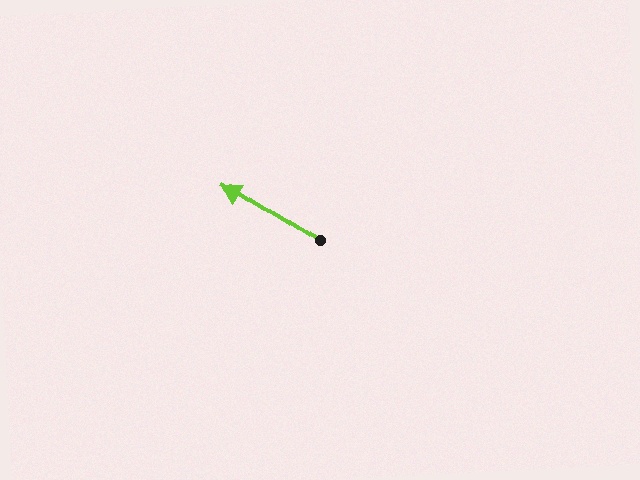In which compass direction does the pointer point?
Northwest.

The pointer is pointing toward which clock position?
Roughly 10 o'clock.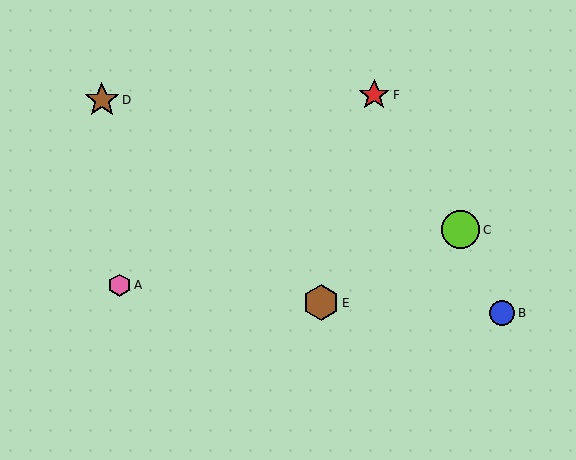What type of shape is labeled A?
Shape A is a pink hexagon.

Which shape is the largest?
The lime circle (labeled C) is the largest.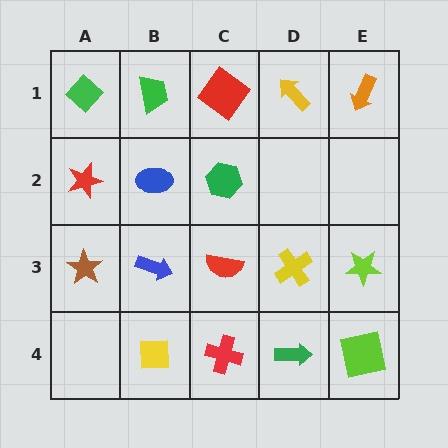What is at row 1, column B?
A green trapezoid.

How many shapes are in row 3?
5 shapes.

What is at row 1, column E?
An orange arrow.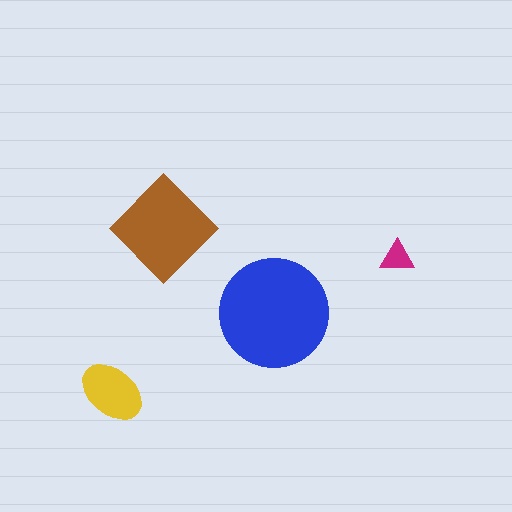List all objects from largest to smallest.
The blue circle, the brown diamond, the yellow ellipse, the magenta triangle.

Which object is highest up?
The brown diamond is topmost.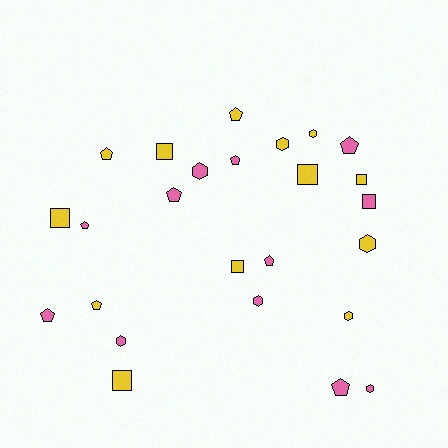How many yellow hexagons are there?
There are 4 yellow hexagons.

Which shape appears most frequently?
Pentagon, with 10 objects.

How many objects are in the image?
There are 25 objects.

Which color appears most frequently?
Yellow, with 13 objects.